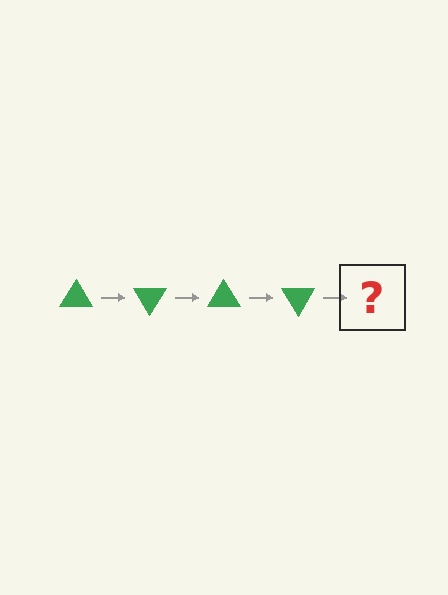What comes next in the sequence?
The next element should be a green triangle rotated 240 degrees.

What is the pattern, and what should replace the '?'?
The pattern is that the triangle rotates 60 degrees each step. The '?' should be a green triangle rotated 240 degrees.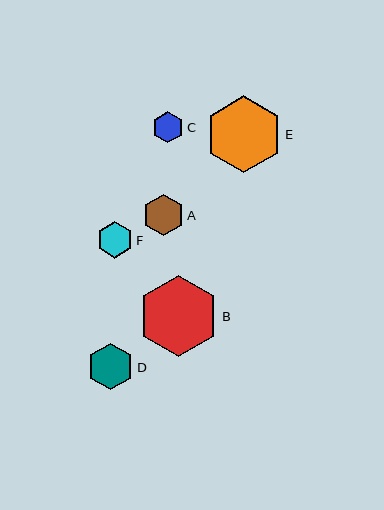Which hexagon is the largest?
Hexagon B is the largest with a size of approximately 81 pixels.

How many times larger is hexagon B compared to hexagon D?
Hexagon B is approximately 1.7 times the size of hexagon D.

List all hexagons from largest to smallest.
From largest to smallest: B, E, D, A, F, C.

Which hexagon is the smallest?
Hexagon C is the smallest with a size of approximately 32 pixels.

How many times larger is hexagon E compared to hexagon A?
Hexagon E is approximately 1.9 times the size of hexagon A.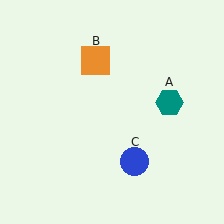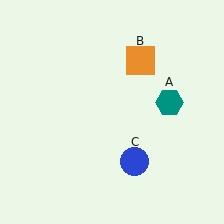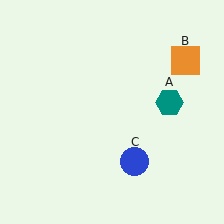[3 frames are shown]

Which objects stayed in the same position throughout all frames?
Teal hexagon (object A) and blue circle (object C) remained stationary.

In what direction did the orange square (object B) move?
The orange square (object B) moved right.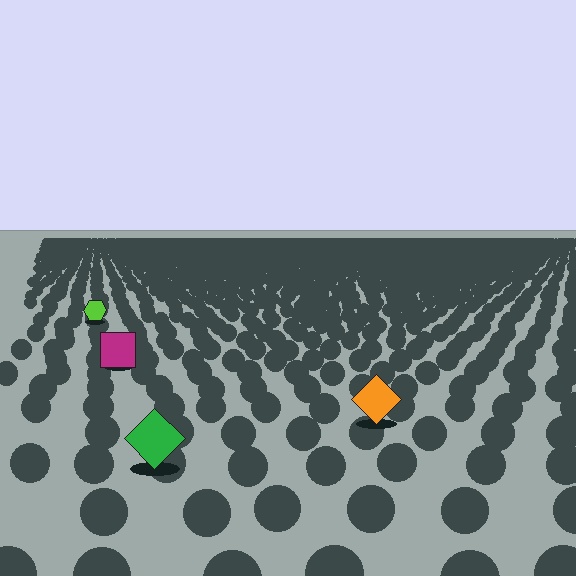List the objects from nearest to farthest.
From nearest to farthest: the green diamond, the orange diamond, the magenta square, the lime hexagon.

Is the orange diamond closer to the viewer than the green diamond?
No. The green diamond is closer — you can tell from the texture gradient: the ground texture is coarser near it.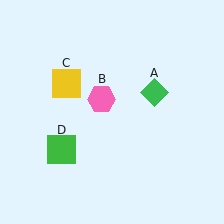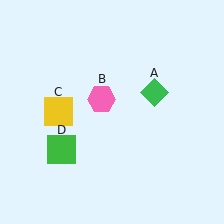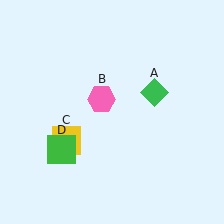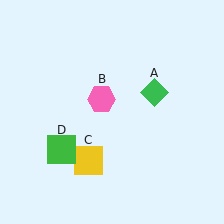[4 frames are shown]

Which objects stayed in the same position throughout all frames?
Green diamond (object A) and pink hexagon (object B) and green square (object D) remained stationary.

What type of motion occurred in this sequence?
The yellow square (object C) rotated counterclockwise around the center of the scene.